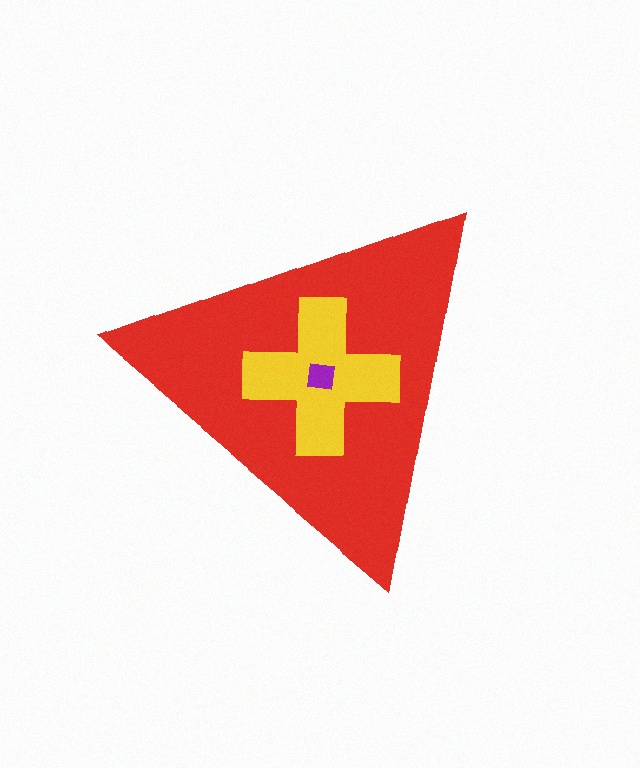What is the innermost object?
The purple square.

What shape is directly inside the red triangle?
The yellow cross.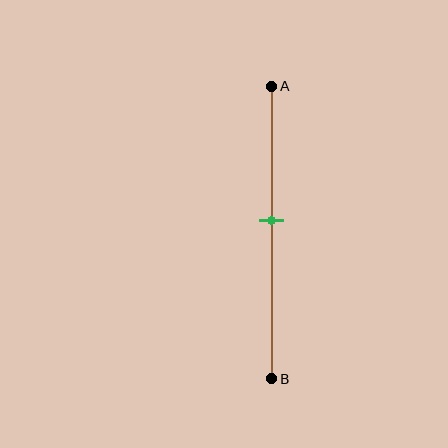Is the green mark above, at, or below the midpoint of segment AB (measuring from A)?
The green mark is above the midpoint of segment AB.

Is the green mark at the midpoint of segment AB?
No, the mark is at about 45% from A, not at the 50% midpoint.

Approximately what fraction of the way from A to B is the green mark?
The green mark is approximately 45% of the way from A to B.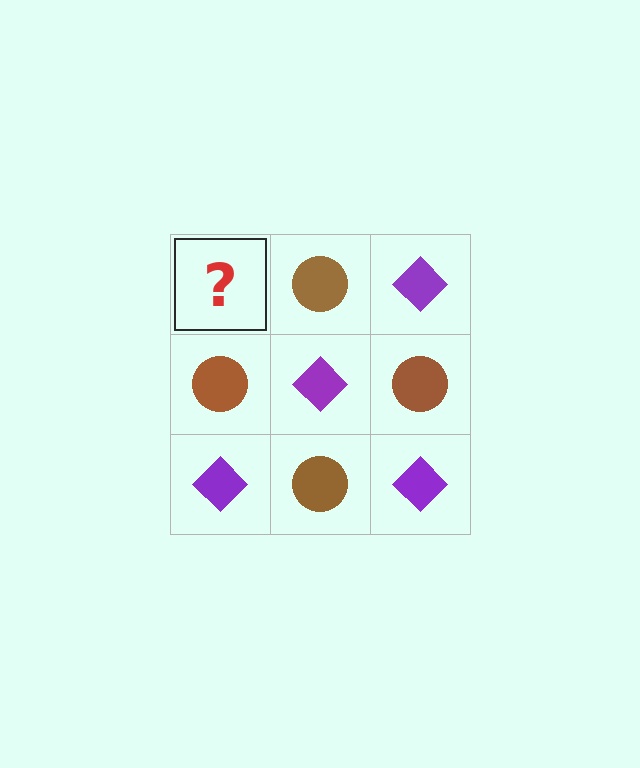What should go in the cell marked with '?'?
The missing cell should contain a purple diamond.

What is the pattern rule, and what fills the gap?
The rule is that it alternates purple diamond and brown circle in a checkerboard pattern. The gap should be filled with a purple diamond.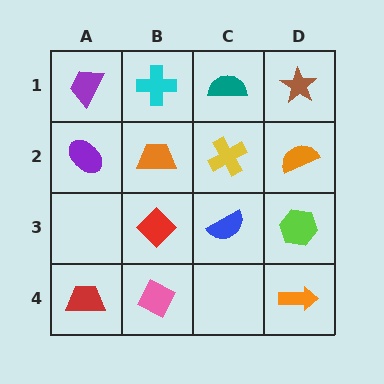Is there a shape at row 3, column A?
No, that cell is empty.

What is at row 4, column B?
A pink diamond.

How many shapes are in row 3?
3 shapes.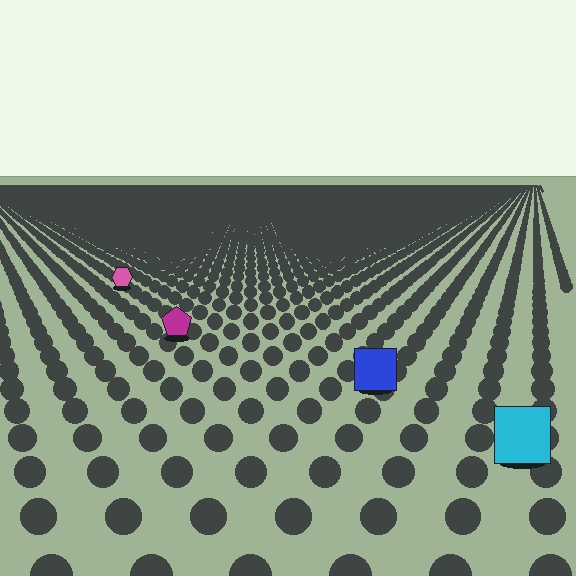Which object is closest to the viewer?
The cyan square is closest. The texture marks near it are larger and more spread out.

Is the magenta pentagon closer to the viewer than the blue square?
No. The blue square is closer — you can tell from the texture gradient: the ground texture is coarser near it.